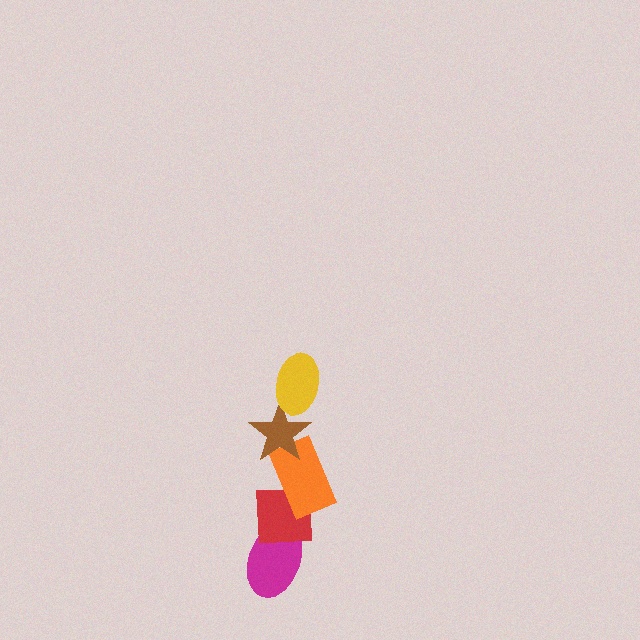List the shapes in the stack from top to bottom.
From top to bottom: the yellow ellipse, the brown star, the orange rectangle, the red square, the magenta ellipse.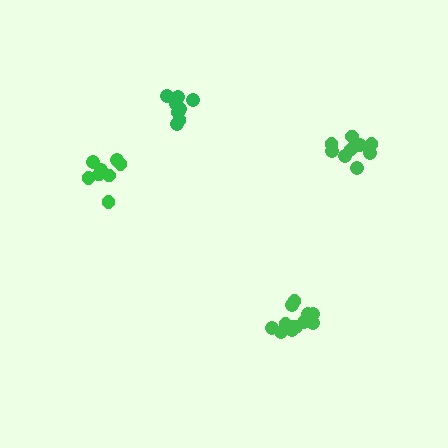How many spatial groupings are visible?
There are 4 spatial groupings.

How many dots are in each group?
Group 1: 10 dots, Group 2: 13 dots, Group 3: 8 dots, Group 4: 8 dots (39 total).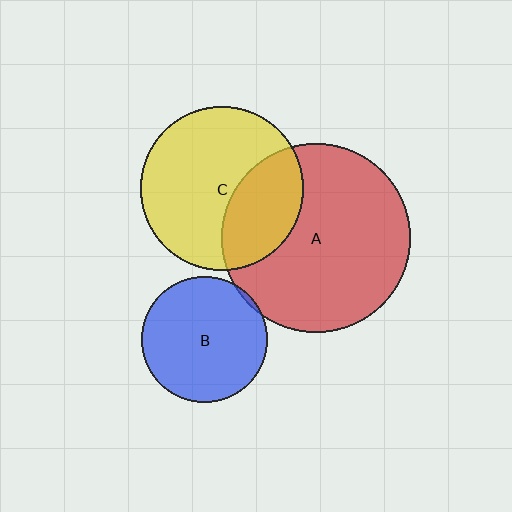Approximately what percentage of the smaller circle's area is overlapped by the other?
Approximately 5%.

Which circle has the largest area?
Circle A (red).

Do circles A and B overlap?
Yes.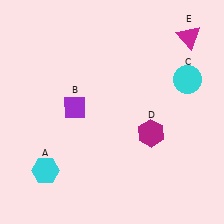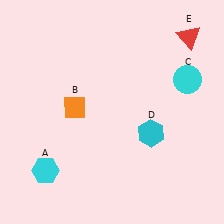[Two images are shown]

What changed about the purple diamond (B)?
In Image 1, B is purple. In Image 2, it changed to orange.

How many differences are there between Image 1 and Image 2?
There are 3 differences between the two images.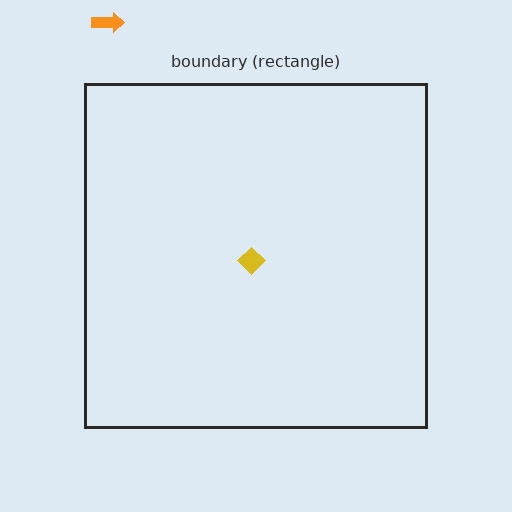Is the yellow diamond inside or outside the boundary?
Inside.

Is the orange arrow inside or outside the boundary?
Outside.